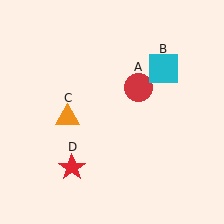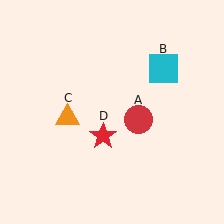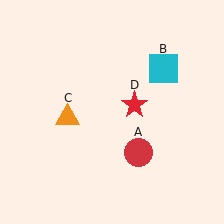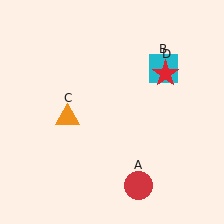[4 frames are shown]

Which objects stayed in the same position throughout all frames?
Cyan square (object B) and orange triangle (object C) remained stationary.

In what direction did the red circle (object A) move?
The red circle (object A) moved down.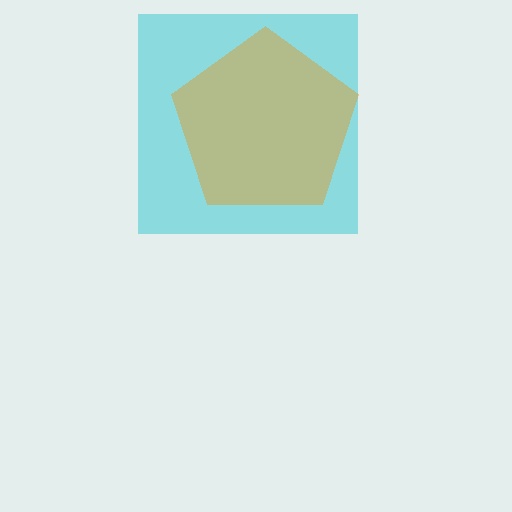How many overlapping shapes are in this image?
There are 2 overlapping shapes in the image.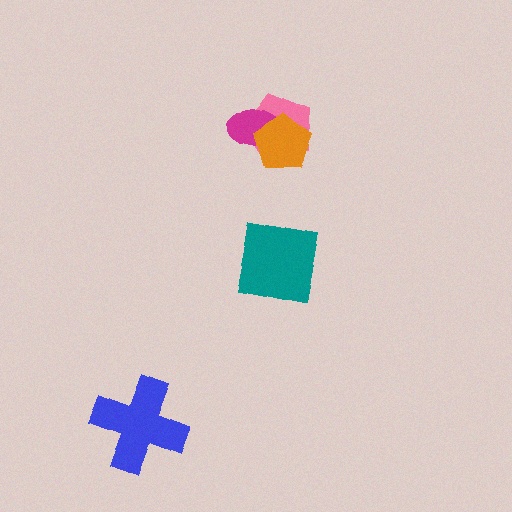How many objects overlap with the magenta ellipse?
2 objects overlap with the magenta ellipse.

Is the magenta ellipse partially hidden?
Yes, it is partially covered by another shape.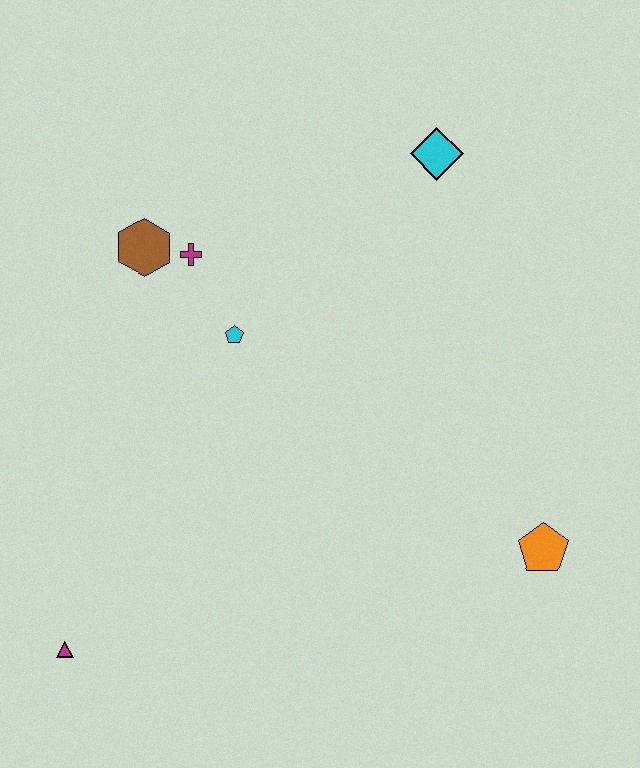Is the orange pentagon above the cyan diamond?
No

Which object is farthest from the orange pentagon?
The brown hexagon is farthest from the orange pentagon.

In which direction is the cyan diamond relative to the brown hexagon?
The cyan diamond is to the right of the brown hexagon.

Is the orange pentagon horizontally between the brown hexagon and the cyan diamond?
No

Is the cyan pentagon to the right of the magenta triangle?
Yes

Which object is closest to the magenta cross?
The brown hexagon is closest to the magenta cross.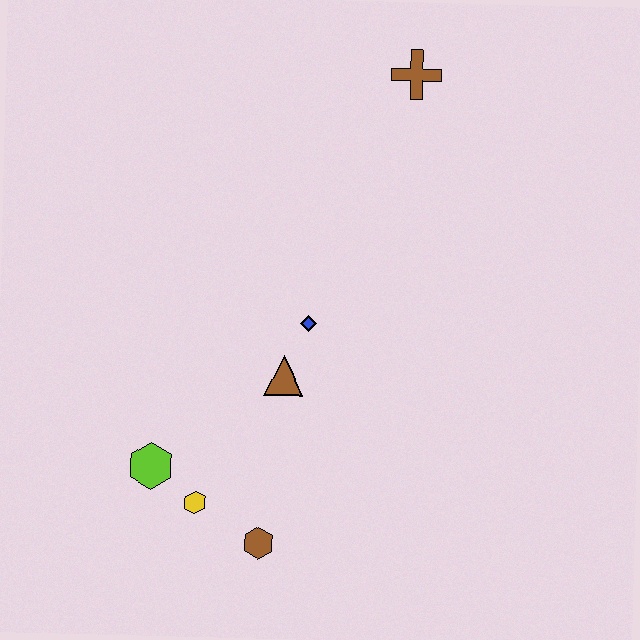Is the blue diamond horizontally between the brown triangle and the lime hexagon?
No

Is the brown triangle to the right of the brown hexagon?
Yes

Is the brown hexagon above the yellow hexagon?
No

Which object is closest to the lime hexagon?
The yellow hexagon is closest to the lime hexagon.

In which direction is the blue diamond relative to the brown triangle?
The blue diamond is above the brown triangle.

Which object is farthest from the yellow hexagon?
The brown cross is farthest from the yellow hexagon.